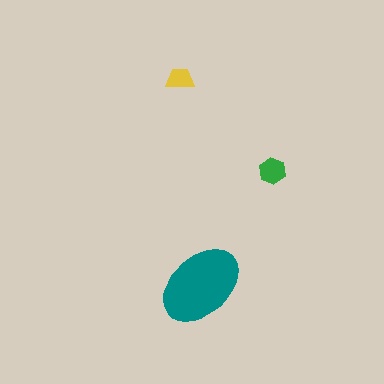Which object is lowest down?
The teal ellipse is bottommost.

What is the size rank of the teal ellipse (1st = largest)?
1st.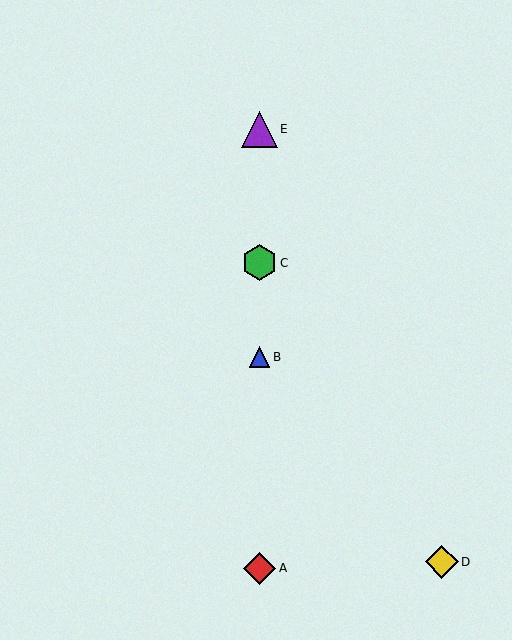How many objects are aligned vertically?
4 objects (A, B, C, E) are aligned vertically.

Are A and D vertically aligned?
No, A is at x≈259 and D is at x≈442.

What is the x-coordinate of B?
Object B is at x≈259.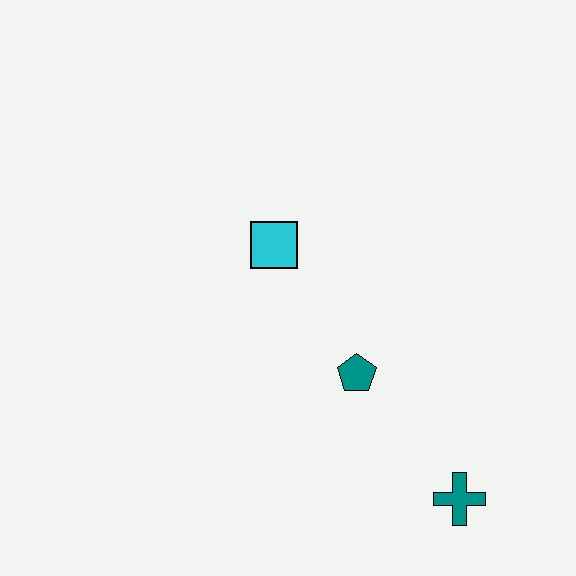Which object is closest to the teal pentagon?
The cyan square is closest to the teal pentagon.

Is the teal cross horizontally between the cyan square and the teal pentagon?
No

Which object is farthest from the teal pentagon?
The teal cross is farthest from the teal pentagon.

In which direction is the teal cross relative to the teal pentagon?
The teal cross is below the teal pentagon.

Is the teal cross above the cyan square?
No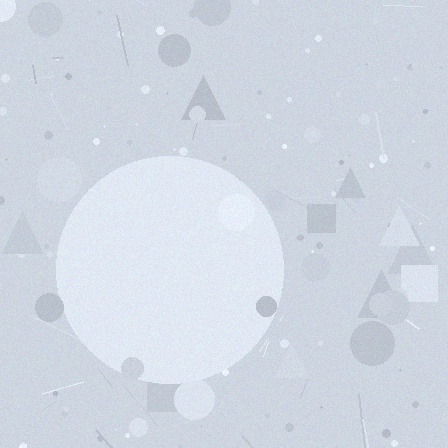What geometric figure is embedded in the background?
A circle is embedded in the background.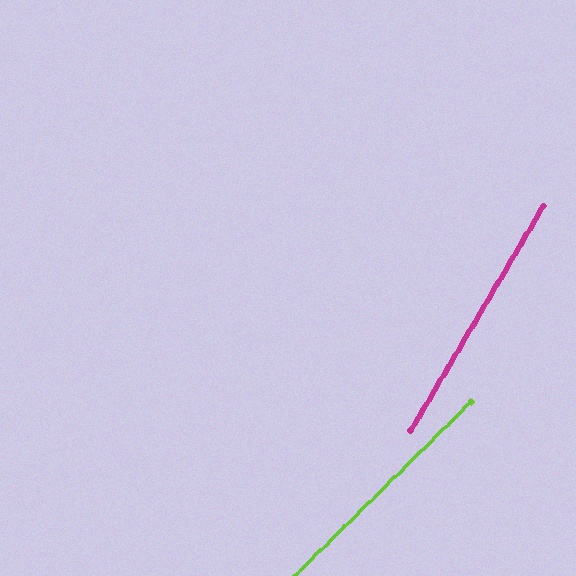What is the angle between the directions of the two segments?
Approximately 15 degrees.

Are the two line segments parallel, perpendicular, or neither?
Neither parallel nor perpendicular — they differ by about 15°.